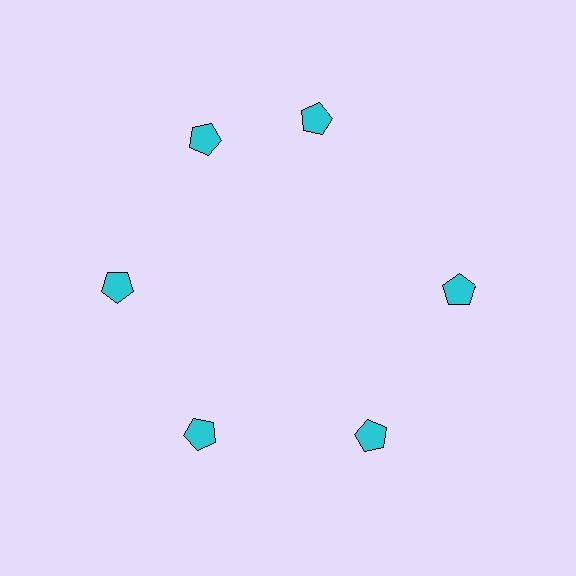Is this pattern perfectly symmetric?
No. The 6 cyan pentagons are arranged in a ring, but one element near the 1 o'clock position is rotated out of alignment along the ring, breaking the 6-fold rotational symmetry.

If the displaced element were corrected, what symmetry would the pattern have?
It would have 6-fold rotational symmetry — the pattern would map onto itself every 60 degrees.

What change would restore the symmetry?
The symmetry would be restored by rotating it back into even spacing with its neighbors so that all 6 pentagons sit at equal angles and equal distance from the center.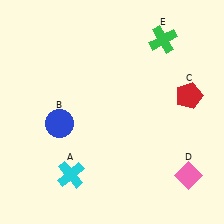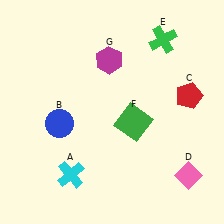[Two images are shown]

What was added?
A green square (F), a magenta hexagon (G) were added in Image 2.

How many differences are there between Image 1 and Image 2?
There are 2 differences between the two images.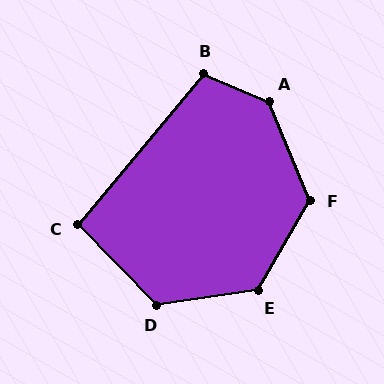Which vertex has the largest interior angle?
A, at approximately 136 degrees.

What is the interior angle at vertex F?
Approximately 127 degrees (obtuse).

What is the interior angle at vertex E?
Approximately 128 degrees (obtuse).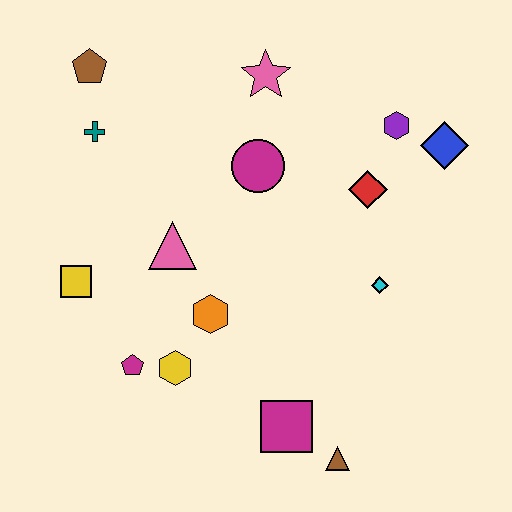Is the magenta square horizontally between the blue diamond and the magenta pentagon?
Yes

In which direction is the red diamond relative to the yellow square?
The red diamond is to the right of the yellow square.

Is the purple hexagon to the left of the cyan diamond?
No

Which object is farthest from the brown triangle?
The brown pentagon is farthest from the brown triangle.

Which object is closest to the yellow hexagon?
The magenta pentagon is closest to the yellow hexagon.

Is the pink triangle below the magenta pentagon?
No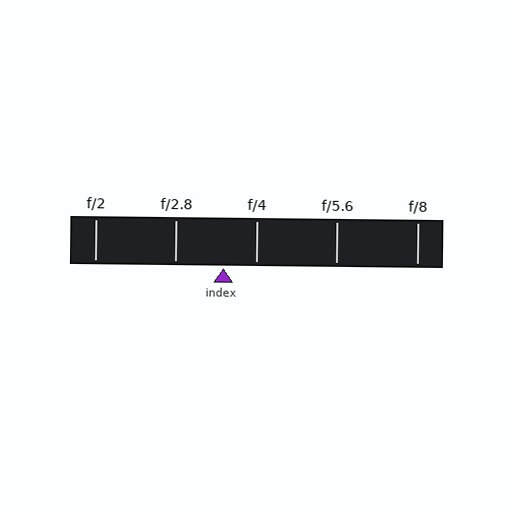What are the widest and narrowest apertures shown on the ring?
The widest aperture shown is f/2 and the narrowest is f/8.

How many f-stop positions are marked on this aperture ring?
There are 5 f-stop positions marked.